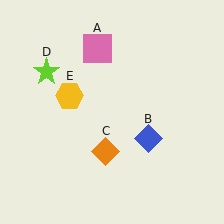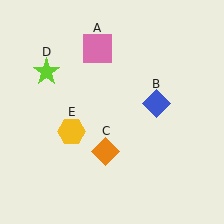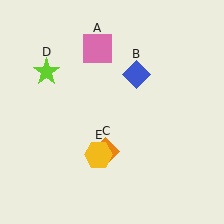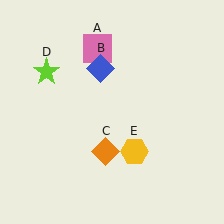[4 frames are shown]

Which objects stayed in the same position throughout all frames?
Pink square (object A) and orange diamond (object C) and lime star (object D) remained stationary.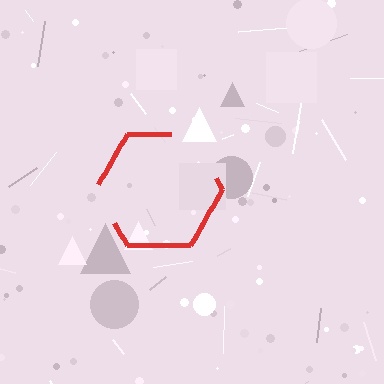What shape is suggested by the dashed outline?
The dashed outline suggests a hexagon.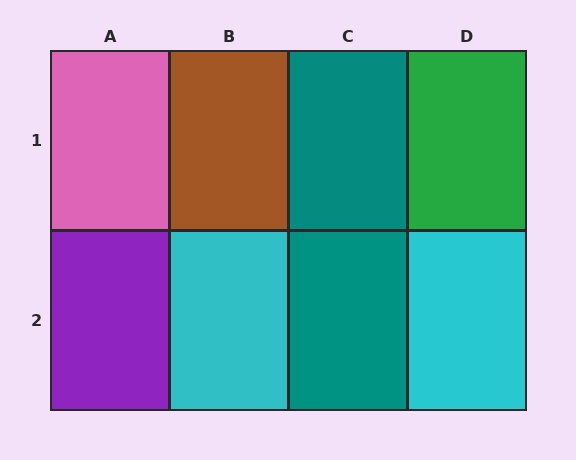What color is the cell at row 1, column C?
Teal.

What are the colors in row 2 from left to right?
Purple, cyan, teal, cyan.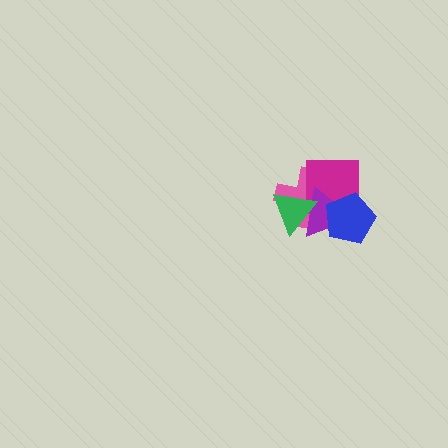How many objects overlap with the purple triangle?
4 objects overlap with the purple triangle.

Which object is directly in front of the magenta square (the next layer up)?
The purple triangle is directly in front of the magenta square.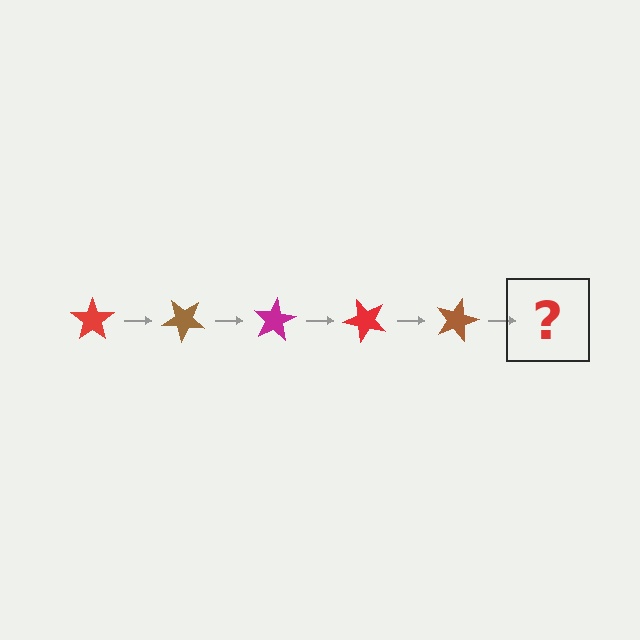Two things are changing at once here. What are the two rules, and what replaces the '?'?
The two rules are that it rotates 40 degrees each step and the color cycles through red, brown, and magenta. The '?' should be a magenta star, rotated 200 degrees from the start.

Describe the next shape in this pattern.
It should be a magenta star, rotated 200 degrees from the start.